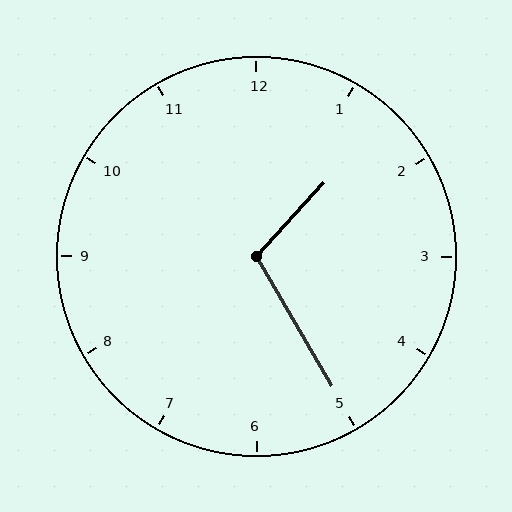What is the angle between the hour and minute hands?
Approximately 108 degrees.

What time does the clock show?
1:25.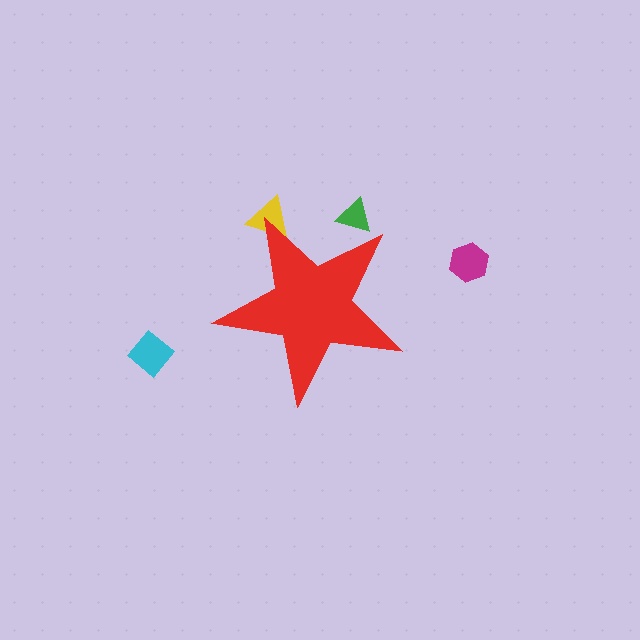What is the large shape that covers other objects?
A red star.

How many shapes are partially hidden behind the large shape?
2 shapes are partially hidden.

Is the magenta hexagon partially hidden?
No, the magenta hexagon is fully visible.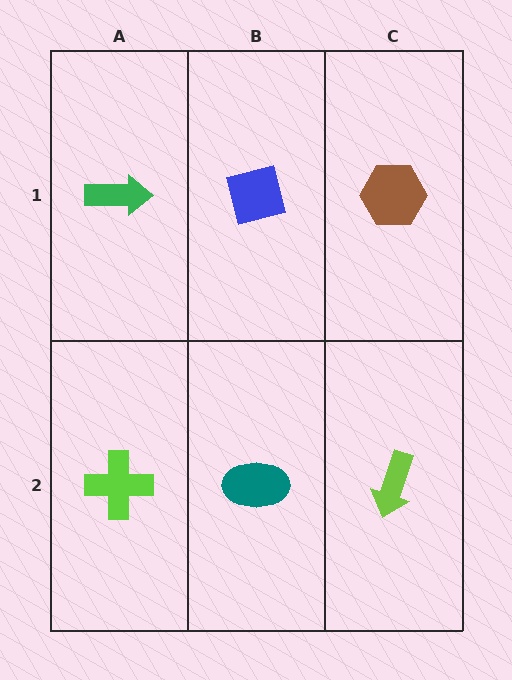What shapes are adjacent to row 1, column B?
A teal ellipse (row 2, column B), a green arrow (row 1, column A), a brown hexagon (row 1, column C).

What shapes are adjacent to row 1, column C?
A lime arrow (row 2, column C), a blue square (row 1, column B).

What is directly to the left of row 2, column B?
A lime cross.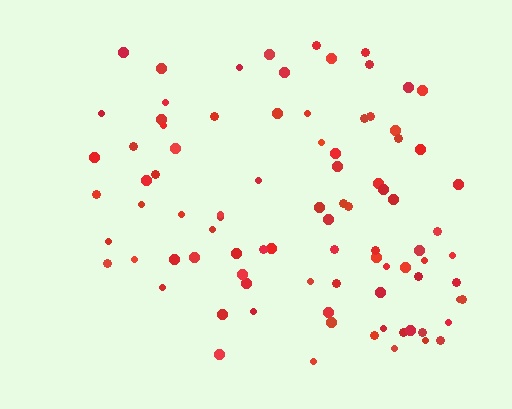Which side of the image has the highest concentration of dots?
The right.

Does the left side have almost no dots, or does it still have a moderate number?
Still a moderate number, just noticeably fewer than the right.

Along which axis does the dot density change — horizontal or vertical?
Horizontal.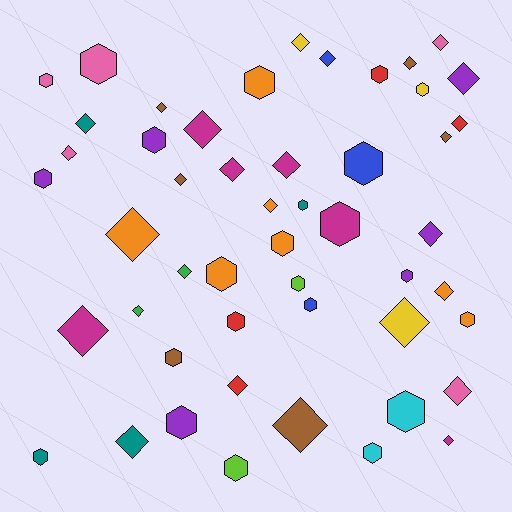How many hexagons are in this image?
There are 23 hexagons.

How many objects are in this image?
There are 50 objects.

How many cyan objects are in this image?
There are 2 cyan objects.